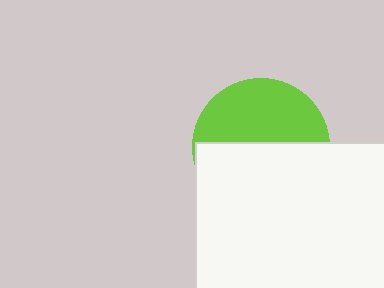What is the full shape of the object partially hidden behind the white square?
The partially hidden object is a lime circle.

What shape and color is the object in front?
The object in front is a white square.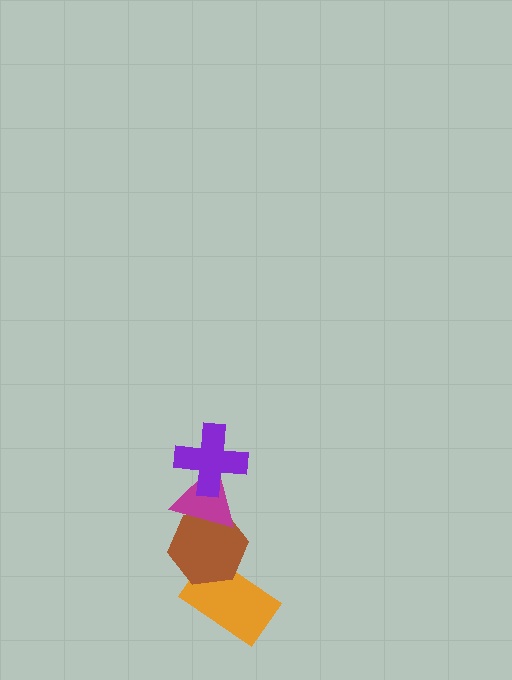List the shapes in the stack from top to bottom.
From top to bottom: the purple cross, the magenta triangle, the brown hexagon, the orange rectangle.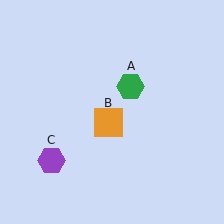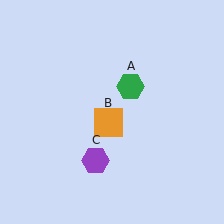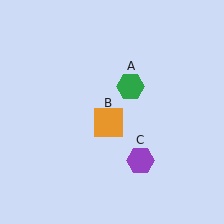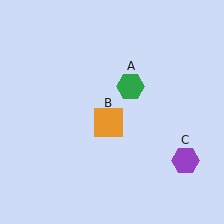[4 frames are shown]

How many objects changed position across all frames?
1 object changed position: purple hexagon (object C).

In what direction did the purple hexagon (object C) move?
The purple hexagon (object C) moved right.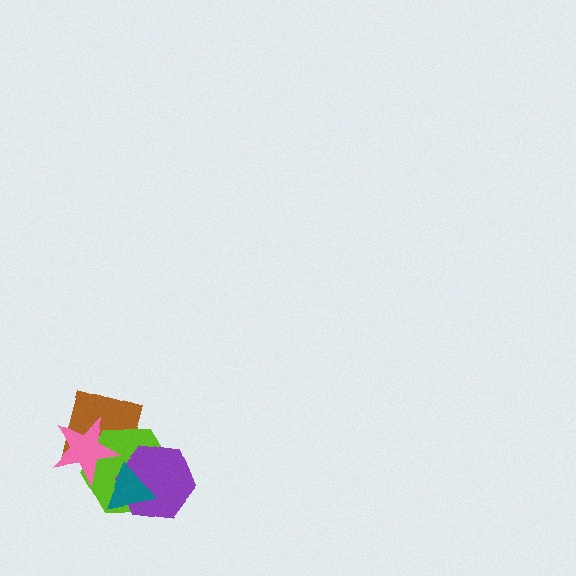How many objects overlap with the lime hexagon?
4 objects overlap with the lime hexagon.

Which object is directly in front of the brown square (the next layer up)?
The lime hexagon is directly in front of the brown square.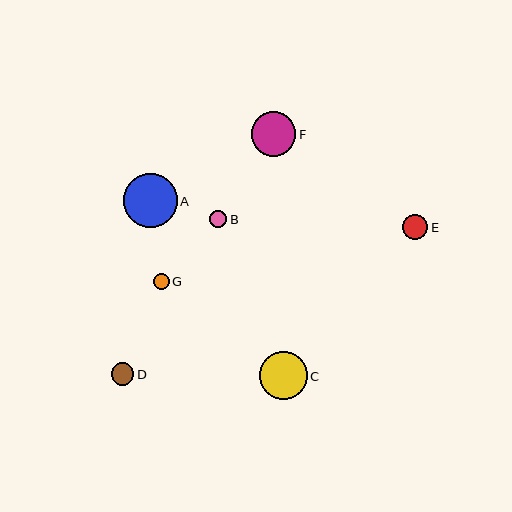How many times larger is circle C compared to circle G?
Circle C is approximately 3.0 times the size of circle G.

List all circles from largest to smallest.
From largest to smallest: A, C, F, E, D, B, G.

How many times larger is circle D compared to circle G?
Circle D is approximately 1.4 times the size of circle G.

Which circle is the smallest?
Circle G is the smallest with a size of approximately 16 pixels.